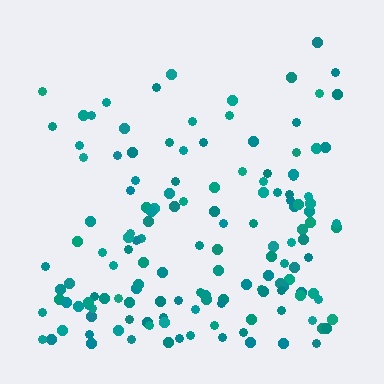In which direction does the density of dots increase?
From top to bottom, with the bottom side densest.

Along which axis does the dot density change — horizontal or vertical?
Vertical.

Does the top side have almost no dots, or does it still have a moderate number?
Still a moderate number, just noticeably fewer than the bottom.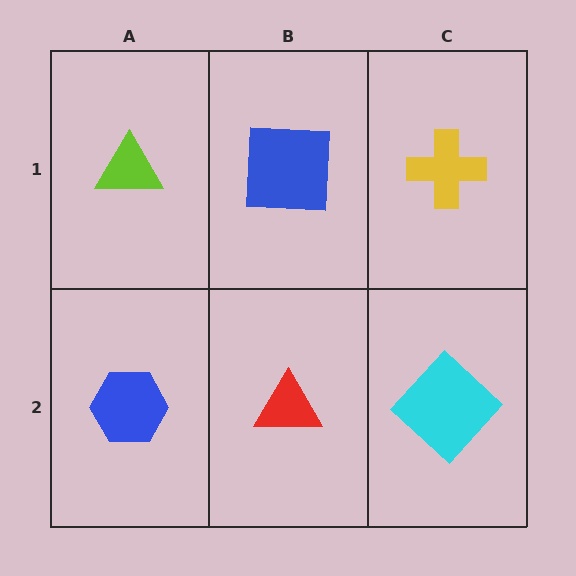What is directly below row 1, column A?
A blue hexagon.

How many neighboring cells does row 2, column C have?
2.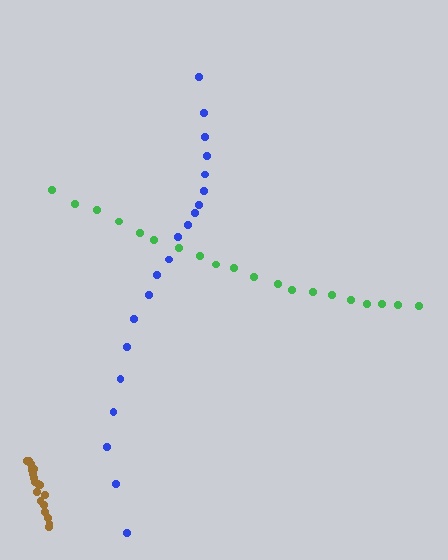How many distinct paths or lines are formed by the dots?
There are 3 distinct paths.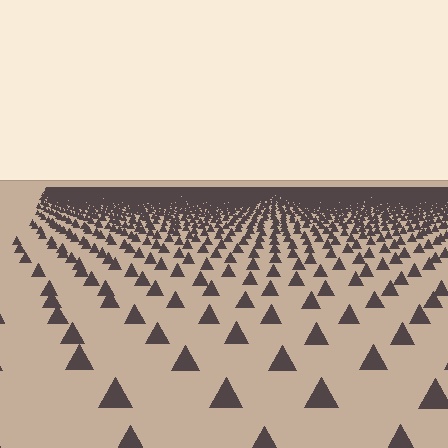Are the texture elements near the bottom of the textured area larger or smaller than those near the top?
Larger. Near the bottom, elements are closer to the viewer and appear at a bigger on-screen size.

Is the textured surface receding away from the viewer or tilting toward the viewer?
The surface is receding away from the viewer. Texture elements get smaller and denser toward the top.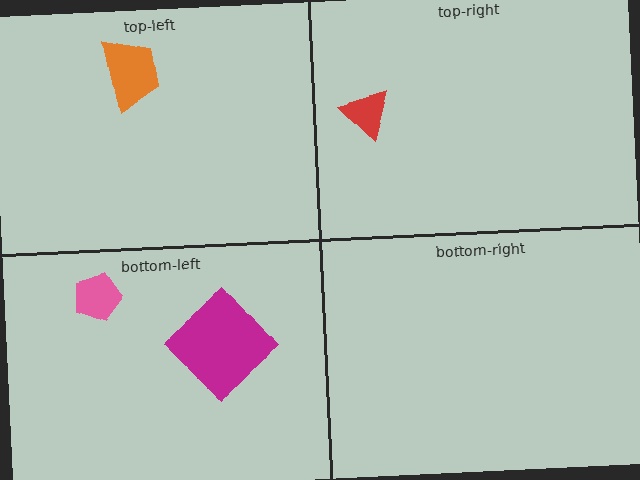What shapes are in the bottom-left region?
The pink pentagon, the magenta diamond.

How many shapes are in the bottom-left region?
2.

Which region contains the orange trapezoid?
The top-left region.